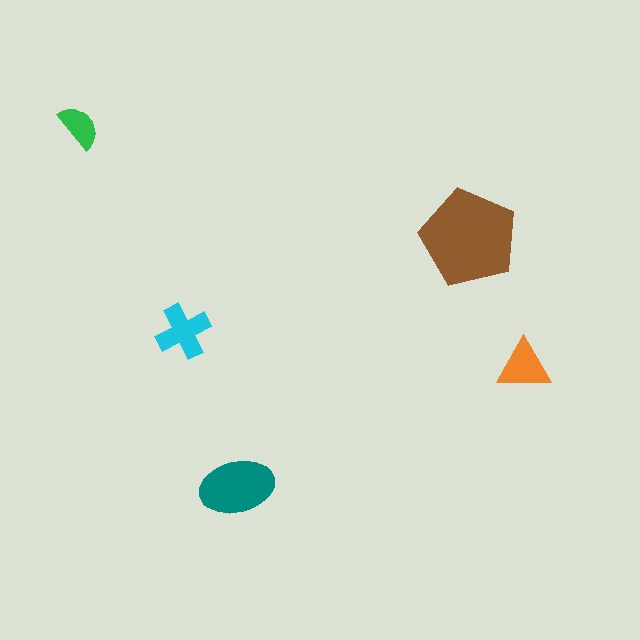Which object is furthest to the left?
The green semicircle is leftmost.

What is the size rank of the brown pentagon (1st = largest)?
1st.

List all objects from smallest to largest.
The green semicircle, the orange triangle, the cyan cross, the teal ellipse, the brown pentagon.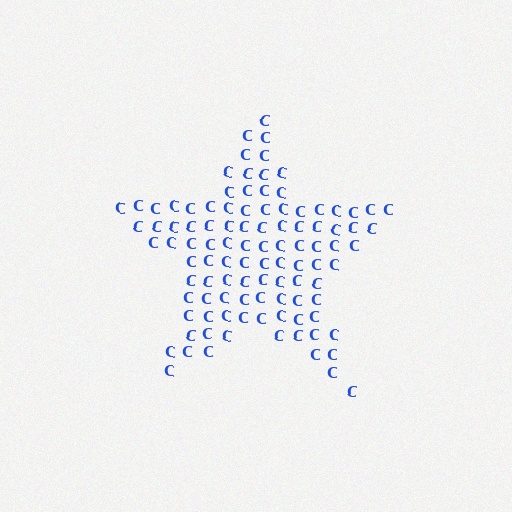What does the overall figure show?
The overall figure shows a star.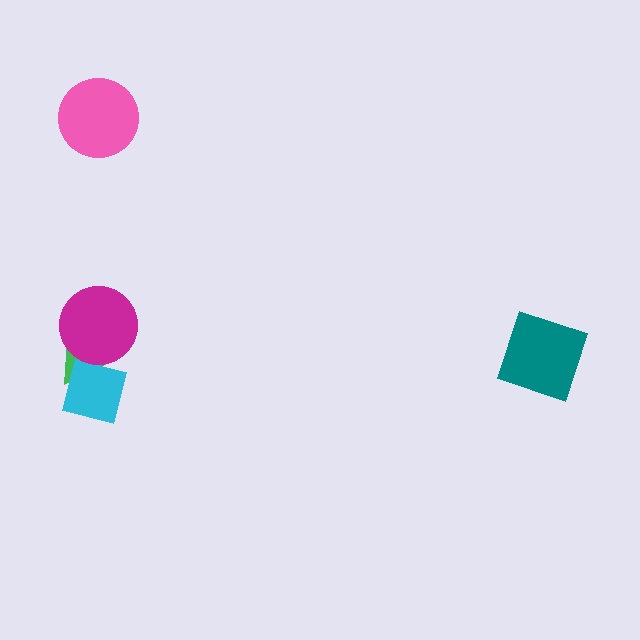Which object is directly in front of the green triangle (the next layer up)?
The cyan square is directly in front of the green triangle.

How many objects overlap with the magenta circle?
2 objects overlap with the magenta circle.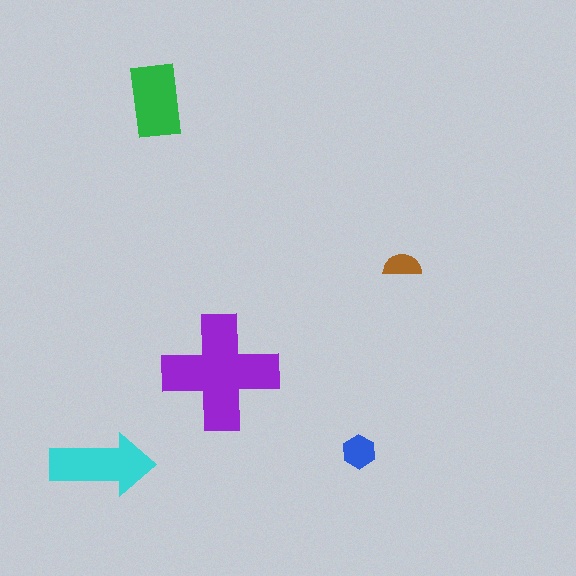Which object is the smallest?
The brown semicircle.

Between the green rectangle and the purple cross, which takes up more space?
The purple cross.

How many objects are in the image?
There are 5 objects in the image.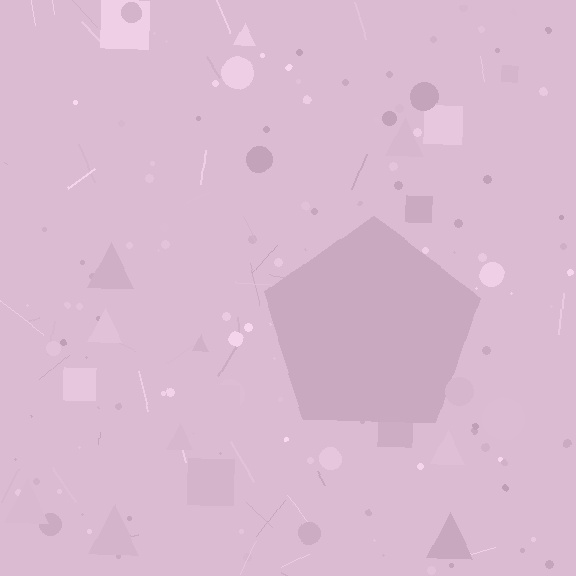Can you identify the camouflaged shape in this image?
The camouflaged shape is a pentagon.